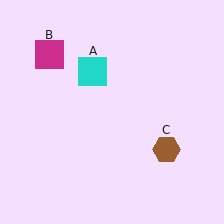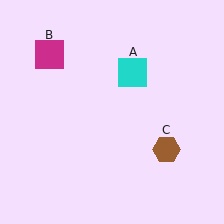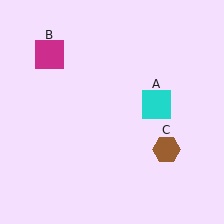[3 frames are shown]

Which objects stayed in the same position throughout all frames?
Magenta square (object B) and brown hexagon (object C) remained stationary.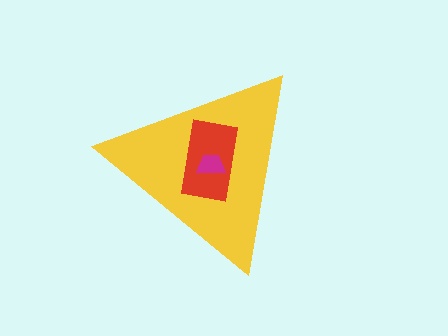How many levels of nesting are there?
3.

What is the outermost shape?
The yellow triangle.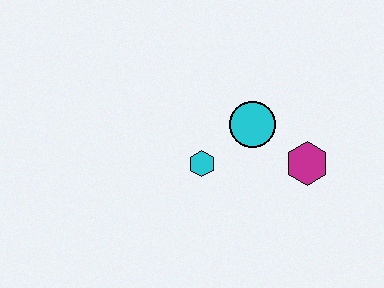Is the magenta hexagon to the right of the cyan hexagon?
Yes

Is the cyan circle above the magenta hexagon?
Yes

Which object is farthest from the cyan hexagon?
The magenta hexagon is farthest from the cyan hexagon.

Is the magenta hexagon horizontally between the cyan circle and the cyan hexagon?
No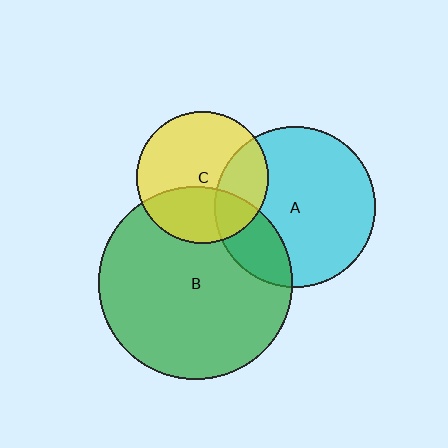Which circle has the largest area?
Circle B (green).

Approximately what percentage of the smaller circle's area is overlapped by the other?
Approximately 25%.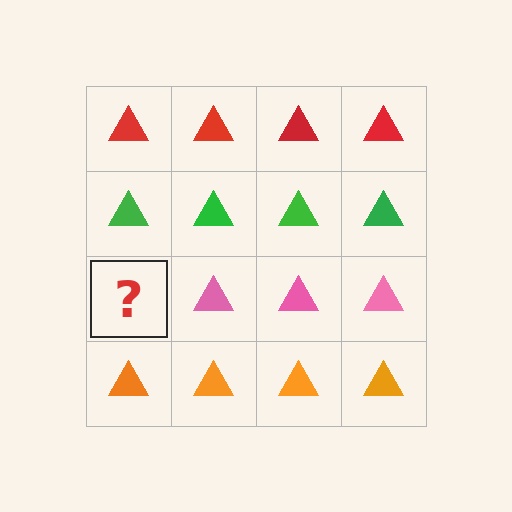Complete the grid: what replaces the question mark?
The question mark should be replaced with a pink triangle.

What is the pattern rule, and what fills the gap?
The rule is that each row has a consistent color. The gap should be filled with a pink triangle.